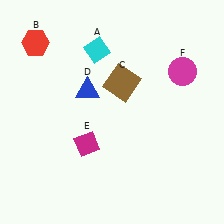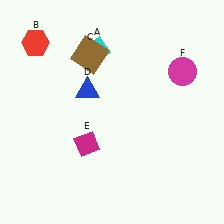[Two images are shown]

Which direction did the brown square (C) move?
The brown square (C) moved left.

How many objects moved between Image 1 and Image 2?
1 object moved between the two images.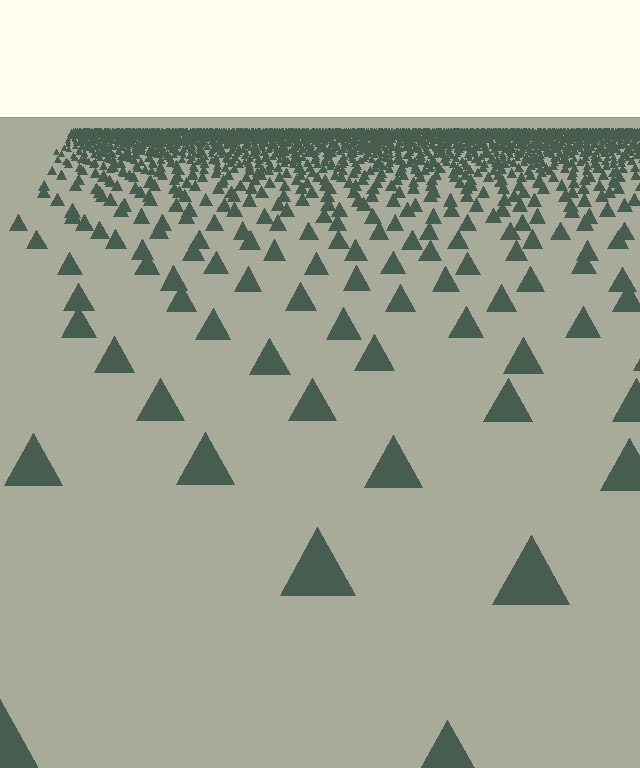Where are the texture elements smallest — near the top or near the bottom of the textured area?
Near the top.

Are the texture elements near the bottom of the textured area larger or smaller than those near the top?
Larger. Near the bottom, elements are closer to the viewer and appear at a bigger on-screen size.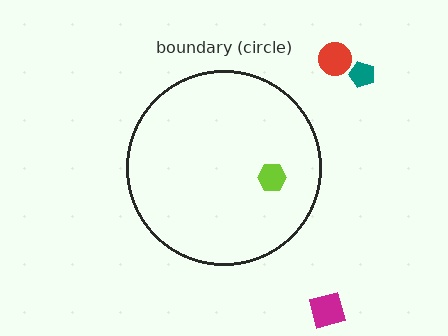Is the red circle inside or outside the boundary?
Outside.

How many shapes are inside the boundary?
1 inside, 3 outside.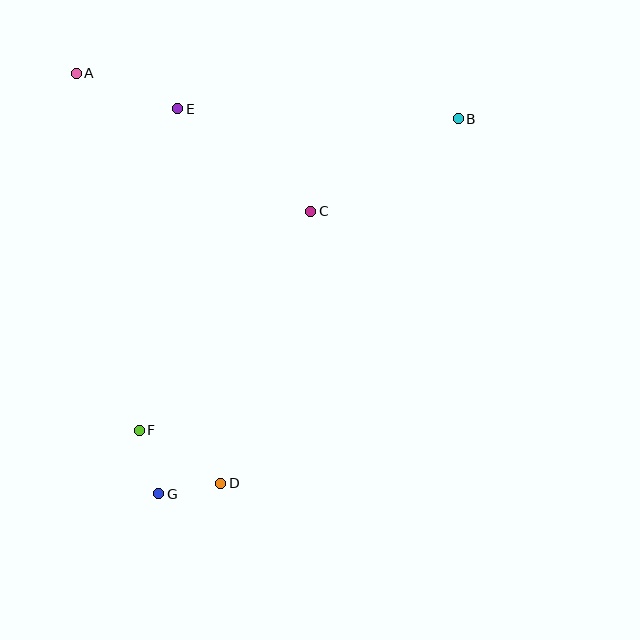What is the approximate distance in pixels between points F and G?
The distance between F and G is approximately 67 pixels.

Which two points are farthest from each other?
Points B and G are farthest from each other.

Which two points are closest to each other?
Points D and G are closest to each other.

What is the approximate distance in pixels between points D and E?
The distance between D and E is approximately 377 pixels.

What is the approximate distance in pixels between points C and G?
The distance between C and G is approximately 321 pixels.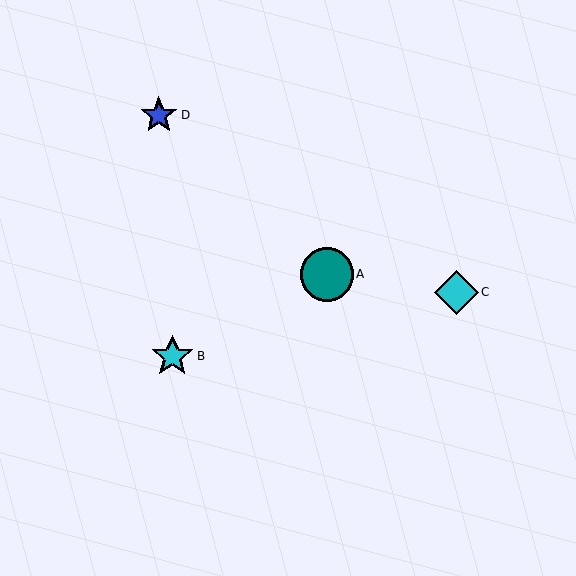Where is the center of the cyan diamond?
The center of the cyan diamond is at (457, 292).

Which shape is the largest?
The teal circle (labeled A) is the largest.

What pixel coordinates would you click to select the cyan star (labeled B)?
Click at (172, 356) to select the cyan star B.